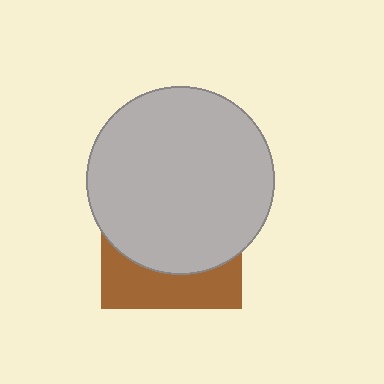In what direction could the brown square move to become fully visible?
The brown square could move down. That would shift it out from behind the light gray circle entirely.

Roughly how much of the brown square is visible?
A small part of it is visible (roughly 32%).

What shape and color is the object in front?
The object in front is a light gray circle.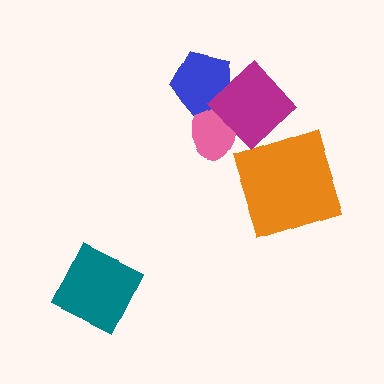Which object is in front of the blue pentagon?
The magenta diamond is in front of the blue pentagon.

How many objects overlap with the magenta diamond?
2 objects overlap with the magenta diamond.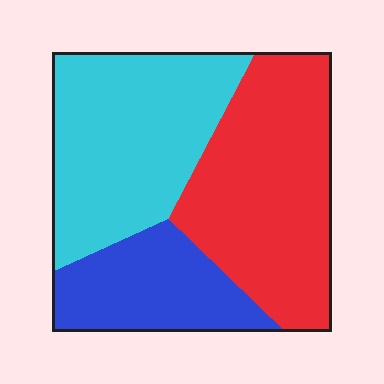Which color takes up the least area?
Blue, at roughly 20%.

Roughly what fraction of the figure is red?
Red covers around 40% of the figure.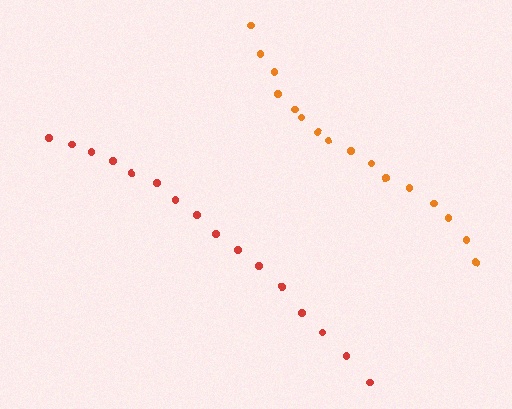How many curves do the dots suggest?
There are 2 distinct paths.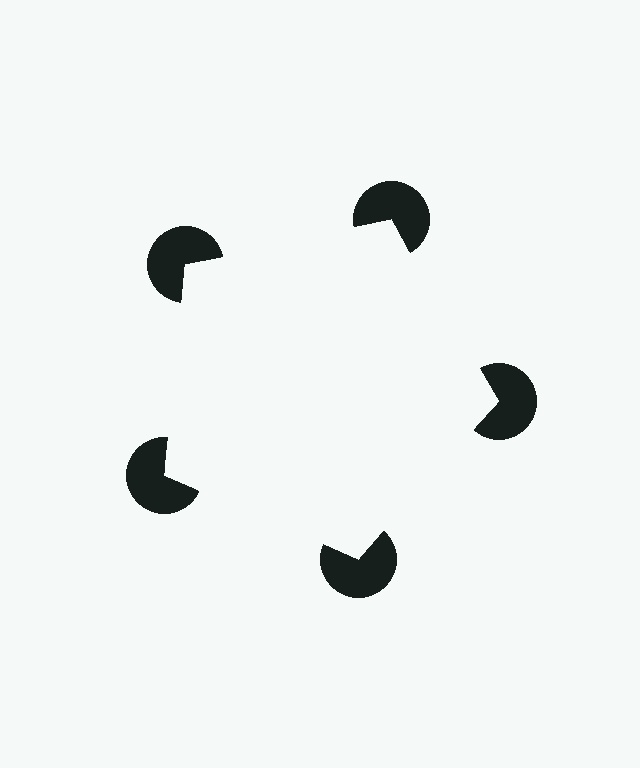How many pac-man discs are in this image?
There are 5 — one at each vertex of the illusory pentagon.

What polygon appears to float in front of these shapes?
An illusory pentagon — its edges are inferred from the aligned wedge cuts in the pac-man discs, not physically drawn.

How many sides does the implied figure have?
5 sides.